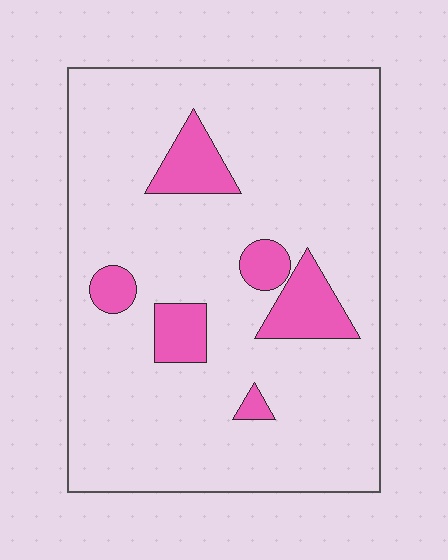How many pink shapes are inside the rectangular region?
6.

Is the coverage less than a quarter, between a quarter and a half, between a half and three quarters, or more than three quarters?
Less than a quarter.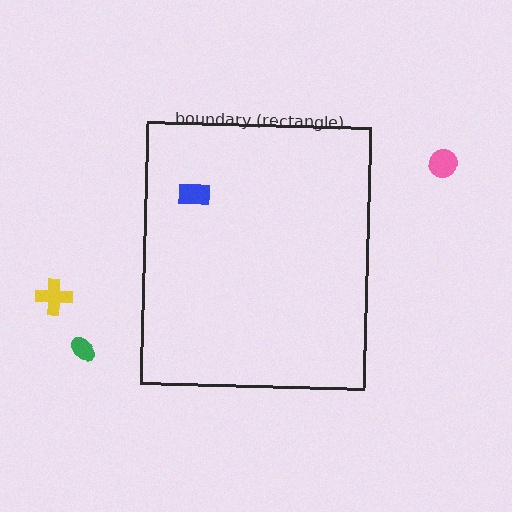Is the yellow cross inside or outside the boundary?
Outside.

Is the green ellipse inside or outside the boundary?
Outside.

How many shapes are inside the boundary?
1 inside, 3 outside.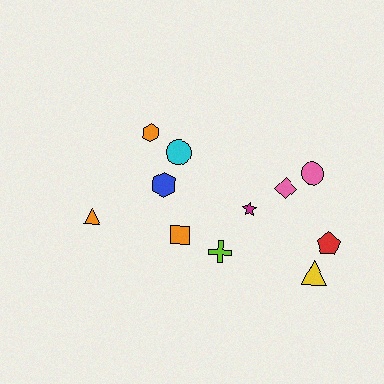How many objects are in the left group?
There are 4 objects.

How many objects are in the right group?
There are 7 objects.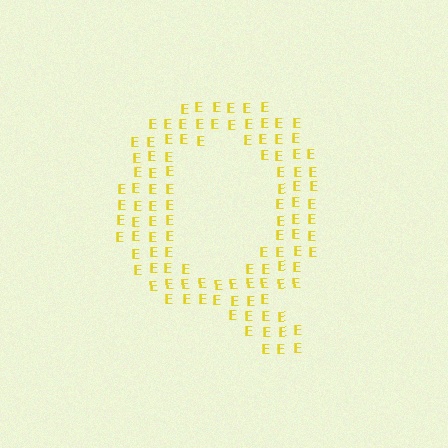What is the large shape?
The large shape is the letter Q.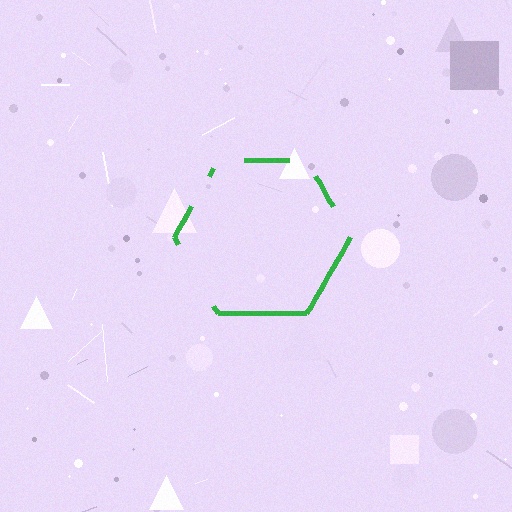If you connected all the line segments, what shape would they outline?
They would outline a hexagon.